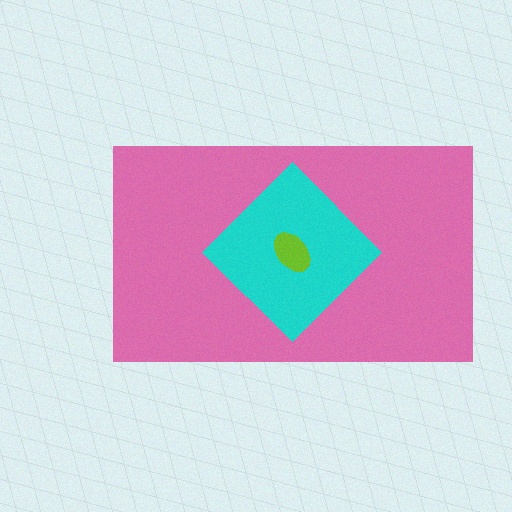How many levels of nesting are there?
3.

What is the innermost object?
The lime ellipse.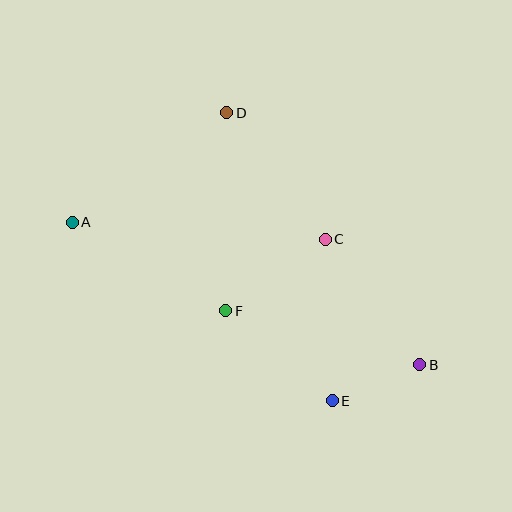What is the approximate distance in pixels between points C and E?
The distance between C and E is approximately 162 pixels.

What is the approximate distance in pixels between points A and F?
The distance between A and F is approximately 177 pixels.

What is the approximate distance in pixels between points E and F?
The distance between E and F is approximately 140 pixels.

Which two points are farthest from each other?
Points A and B are farthest from each other.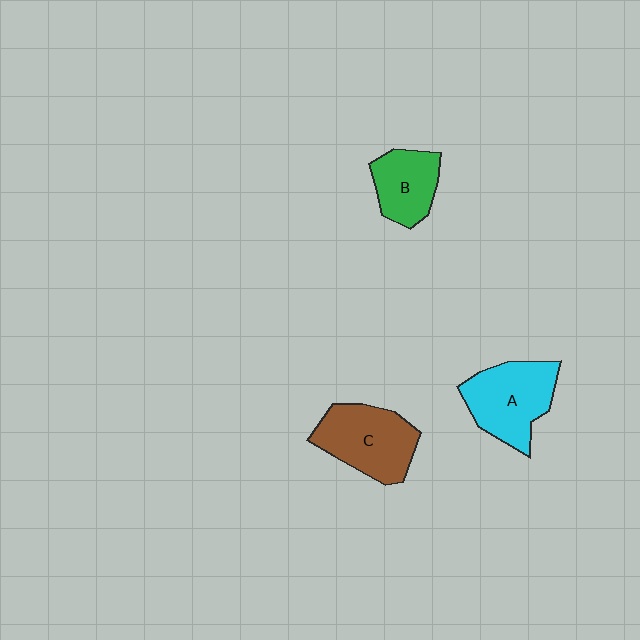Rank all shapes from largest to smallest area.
From largest to smallest: A (cyan), C (brown), B (green).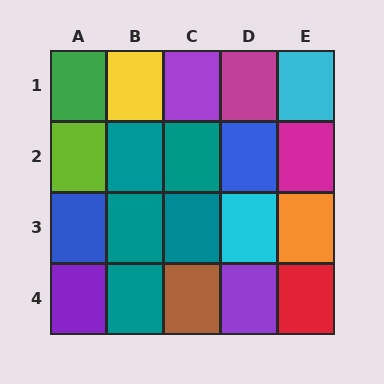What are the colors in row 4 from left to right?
Purple, teal, brown, purple, red.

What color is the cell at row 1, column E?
Cyan.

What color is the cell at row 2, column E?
Magenta.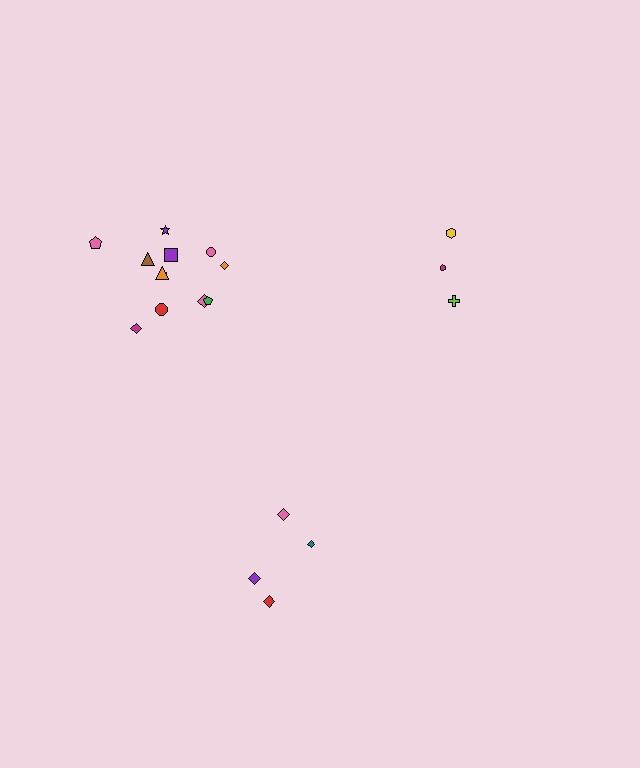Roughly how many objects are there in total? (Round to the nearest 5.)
Roughly 20 objects in total.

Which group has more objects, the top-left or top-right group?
The top-left group.